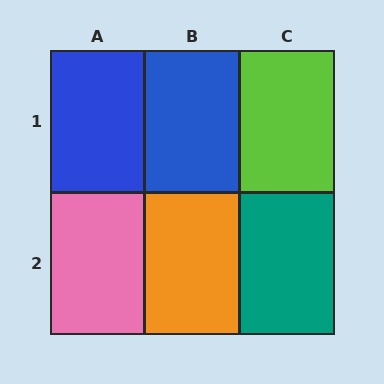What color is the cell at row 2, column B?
Orange.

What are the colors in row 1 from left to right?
Blue, blue, lime.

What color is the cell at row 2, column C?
Teal.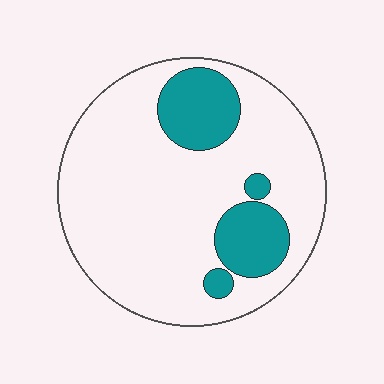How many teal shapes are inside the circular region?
4.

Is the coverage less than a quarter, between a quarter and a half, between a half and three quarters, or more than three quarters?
Less than a quarter.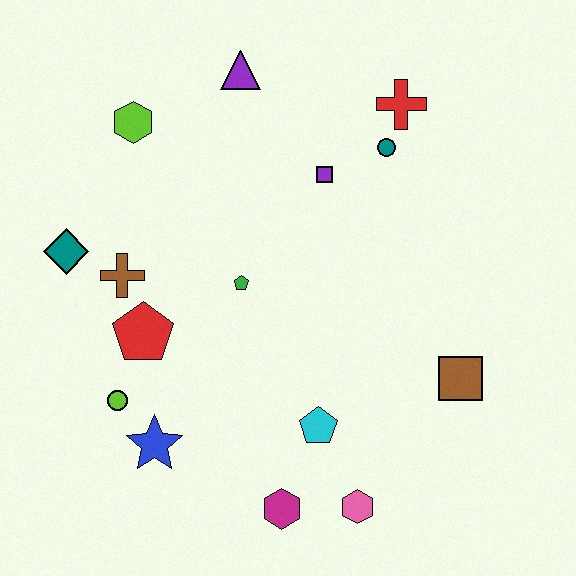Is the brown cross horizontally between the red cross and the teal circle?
No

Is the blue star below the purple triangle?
Yes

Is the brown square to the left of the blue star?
No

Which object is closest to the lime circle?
The blue star is closest to the lime circle.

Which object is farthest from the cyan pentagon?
The purple triangle is farthest from the cyan pentagon.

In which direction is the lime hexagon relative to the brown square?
The lime hexagon is to the left of the brown square.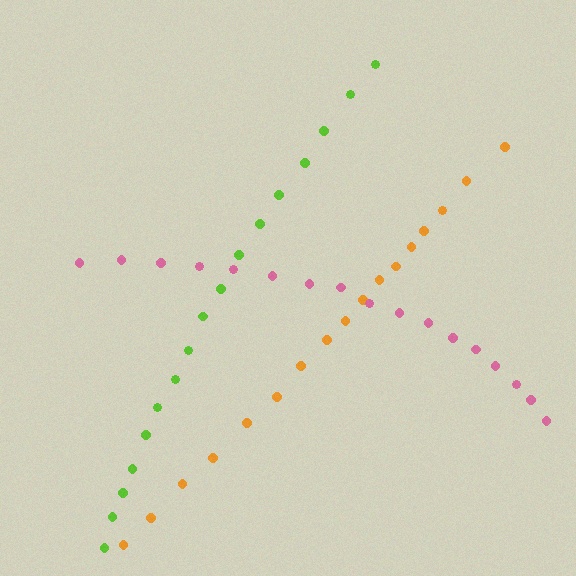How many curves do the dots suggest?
There are 3 distinct paths.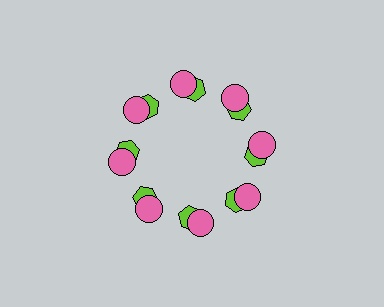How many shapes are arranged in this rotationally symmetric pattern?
There are 16 shapes, arranged in 8 groups of 2.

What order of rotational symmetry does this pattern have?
This pattern has 8-fold rotational symmetry.